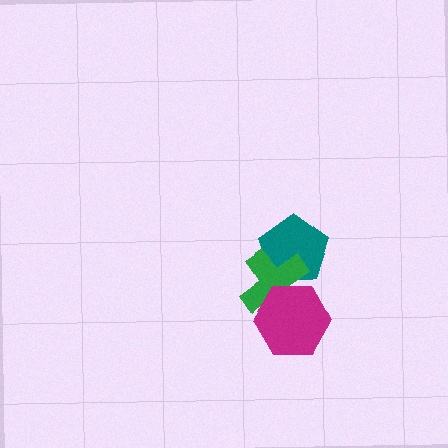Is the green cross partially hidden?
Yes, it is partially covered by another shape.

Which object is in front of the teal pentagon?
The green cross is in front of the teal pentagon.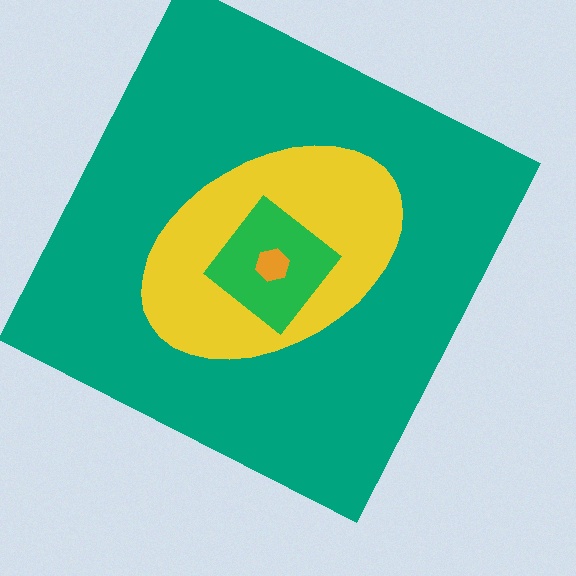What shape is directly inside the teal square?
The yellow ellipse.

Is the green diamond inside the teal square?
Yes.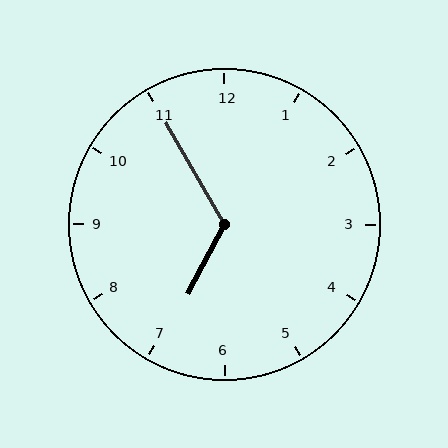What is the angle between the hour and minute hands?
Approximately 122 degrees.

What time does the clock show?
6:55.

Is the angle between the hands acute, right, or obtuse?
It is obtuse.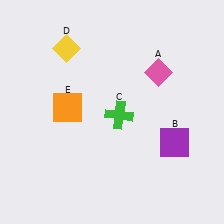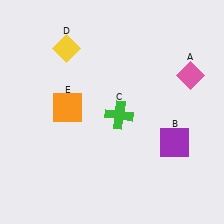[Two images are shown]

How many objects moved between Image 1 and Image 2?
1 object moved between the two images.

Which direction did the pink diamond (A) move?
The pink diamond (A) moved right.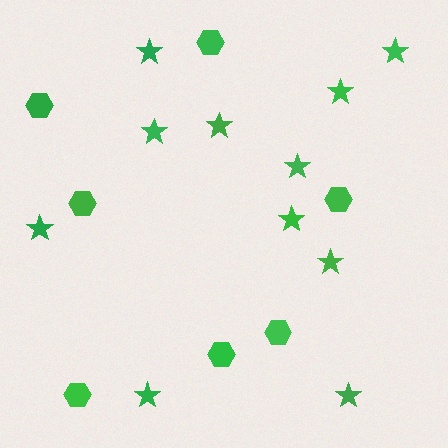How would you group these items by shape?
There are 2 groups: one group of hexagons (7) and one group of stars (11).